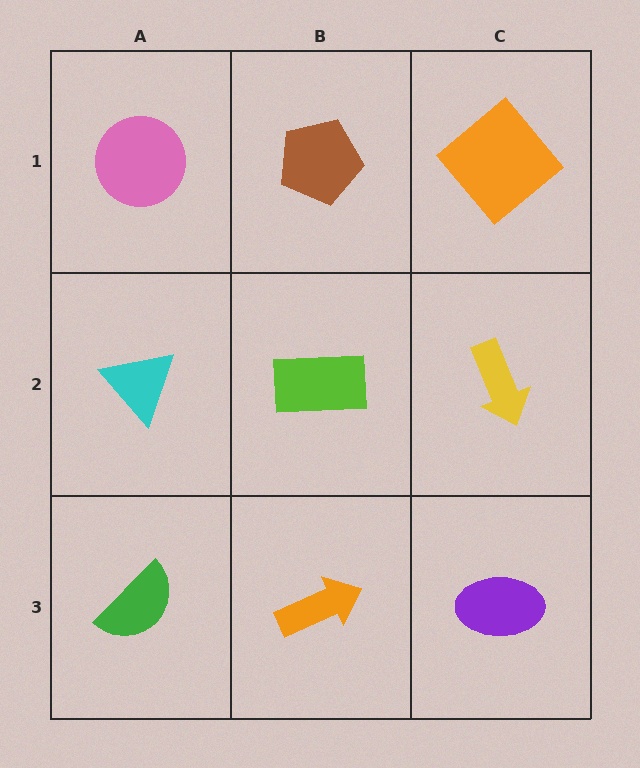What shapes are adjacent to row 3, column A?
A cyan triangle (row 2, column A), an orange arrow (row 3, column B).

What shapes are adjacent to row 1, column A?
A cyan triangle (row 2, column A), a brown pentagon (row 1, column B).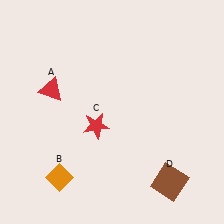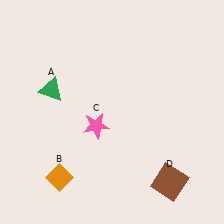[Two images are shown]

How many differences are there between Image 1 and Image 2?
There are 2 differences between the two images.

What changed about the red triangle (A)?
In Image 1, A is red. In Image 2, it changed to green.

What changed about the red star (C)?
In Image 1, C is red. In Image 2, it changed to pink.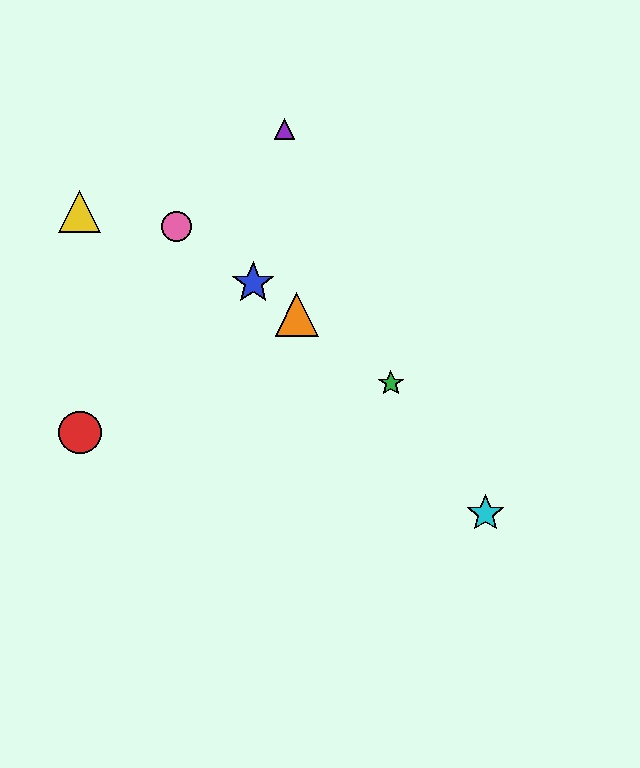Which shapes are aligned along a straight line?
The blue star, the green star, the orange triangle, the pink circle are aligned along a straight line.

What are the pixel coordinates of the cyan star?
The cyan star is at (485, 514).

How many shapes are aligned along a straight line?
4 shapes (the blue star, the green star, the orange triangle, the pink circle) are aligned along a straight line.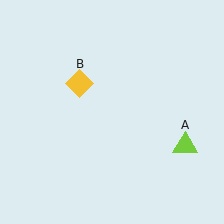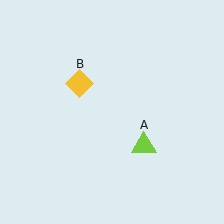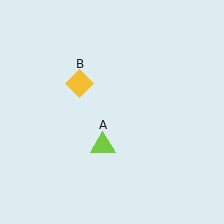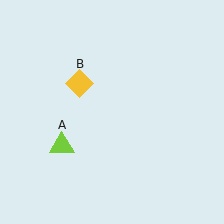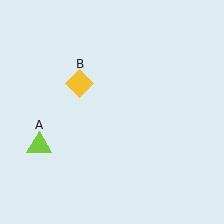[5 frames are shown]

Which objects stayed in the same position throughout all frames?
Yellow diamond (object B) remained stationary.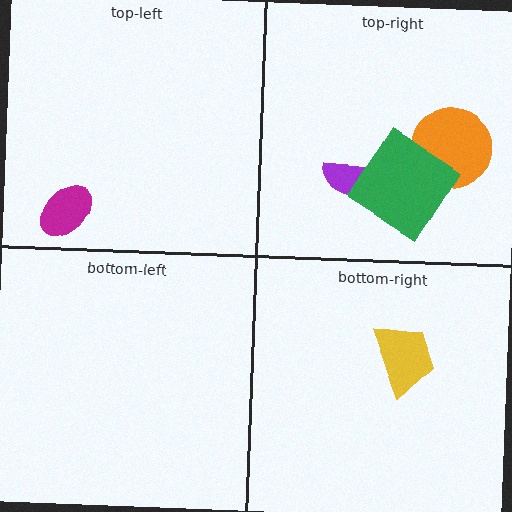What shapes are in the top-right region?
The orange circle, the purple semicircle, the green diamond.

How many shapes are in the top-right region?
3.